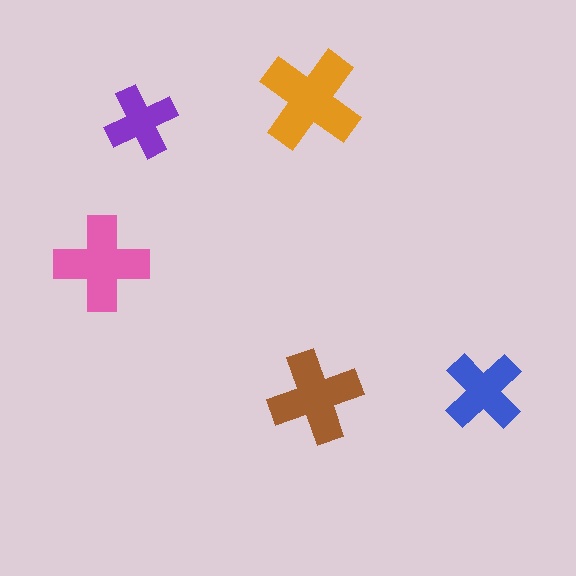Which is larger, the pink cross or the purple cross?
The pink one.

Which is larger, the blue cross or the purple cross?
The blue one.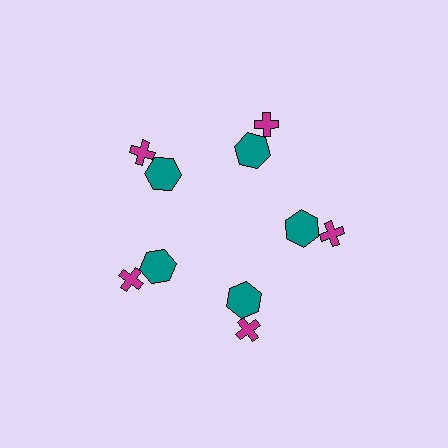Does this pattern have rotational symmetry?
Yes, this pattern has 5-fold rotational symmetry. It looks the same after rotating 72 degrees around the center.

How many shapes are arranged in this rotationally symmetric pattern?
There are 10 shapes, arranged in 5 groups of 2.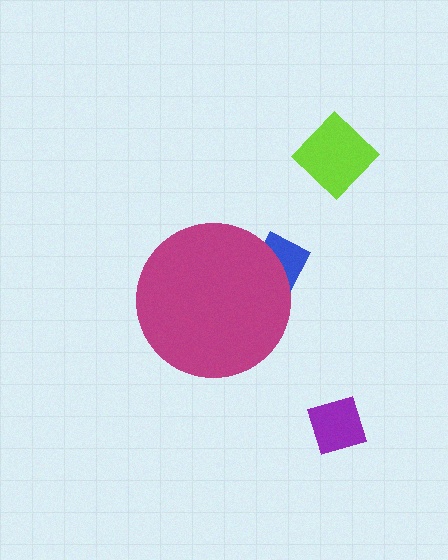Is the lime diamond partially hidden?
No, the lime diamond is fully visible.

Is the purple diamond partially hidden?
No, the purple diamond is fully visible.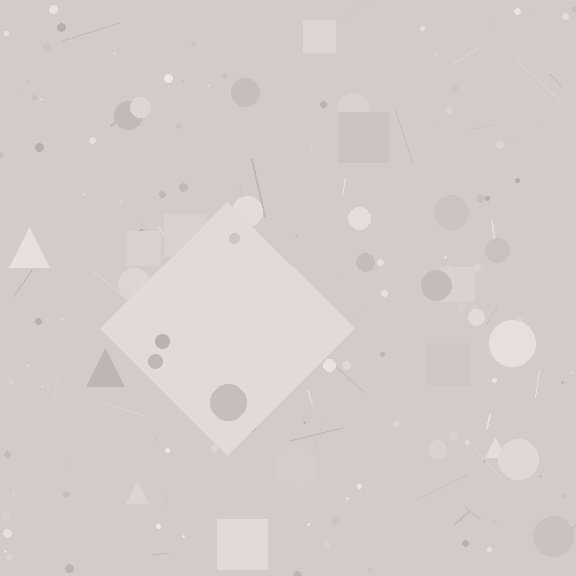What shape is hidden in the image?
A diamond is hidden in the image.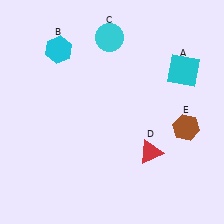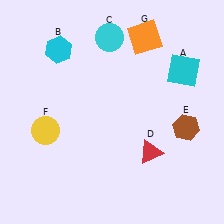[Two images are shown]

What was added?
A yellow circle (F), an orange square (G) were added in Image 2.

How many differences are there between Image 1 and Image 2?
There are 2 differences between the two images.